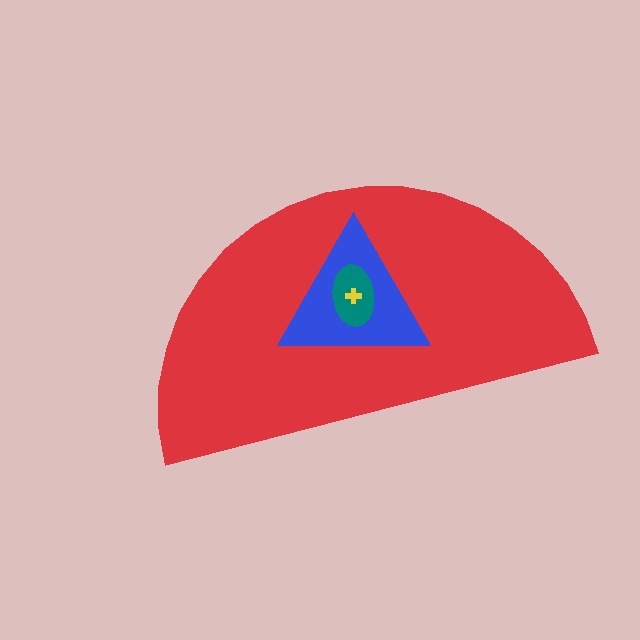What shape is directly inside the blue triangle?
The teal ellipse.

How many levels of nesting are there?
4.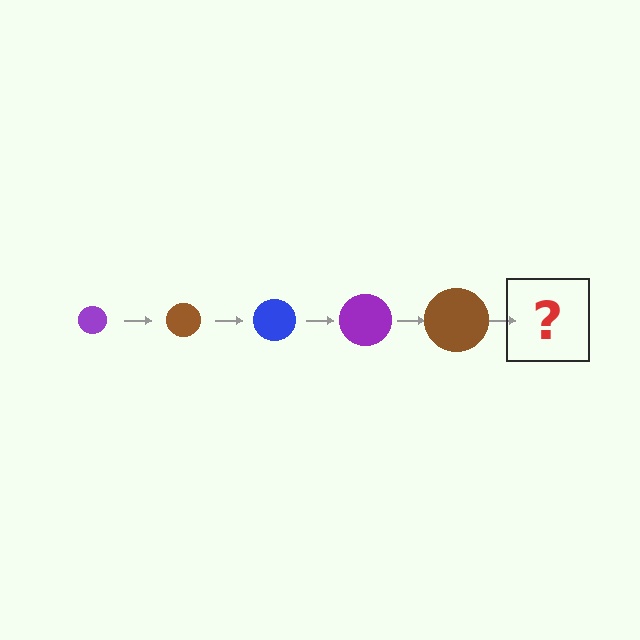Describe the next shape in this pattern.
It should be a blue circle, larger than the previous one.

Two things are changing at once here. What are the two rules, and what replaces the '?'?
The two rules are that the circle grows larger each step and the color cycles through purple, brown, and blue. The '?' should be a blue circle, larger than the previous one.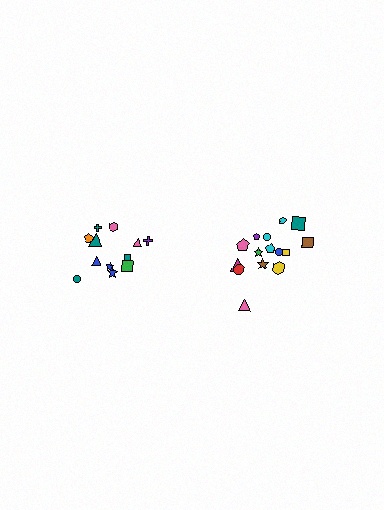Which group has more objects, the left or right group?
The right group.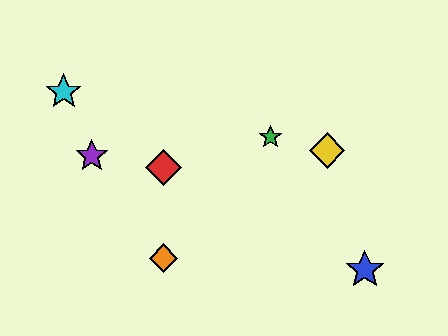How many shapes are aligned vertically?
2 shapes (the red diamond, the orange diamond) are aligned vertically.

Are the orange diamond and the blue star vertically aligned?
No, the orange diamond is at x≈163 and the blue star is at x≈365.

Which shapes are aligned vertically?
The red diamond, the orange diamond are aligned vertically.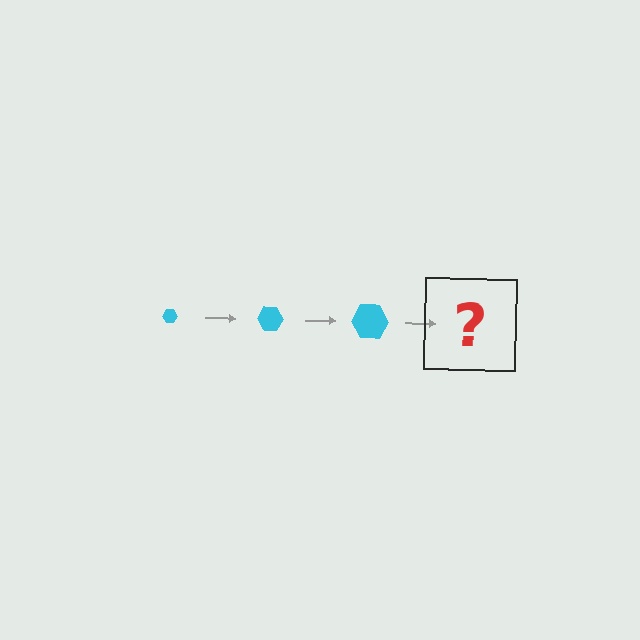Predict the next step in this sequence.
The next step is a cyan hexagon, larger than the previous one.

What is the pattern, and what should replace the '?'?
The pattern is that the hexagon gets progressively larger each step. The '?' should be a cyan hexagon, larger than the previous one.